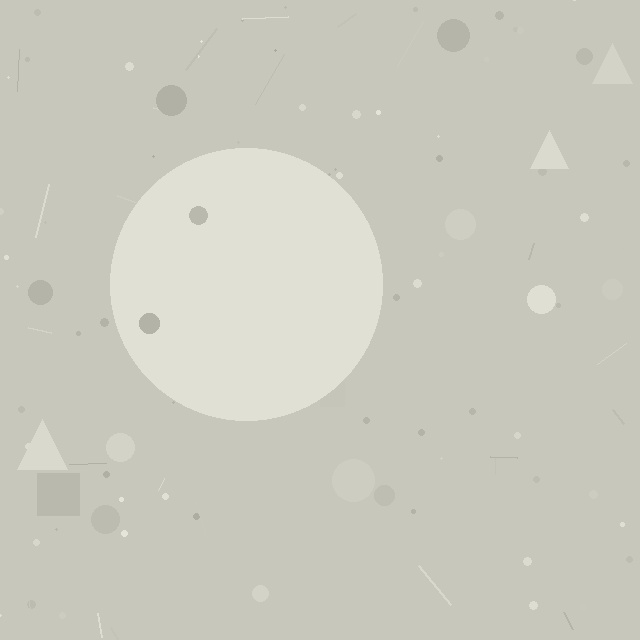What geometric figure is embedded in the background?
A circle is embedded in the background.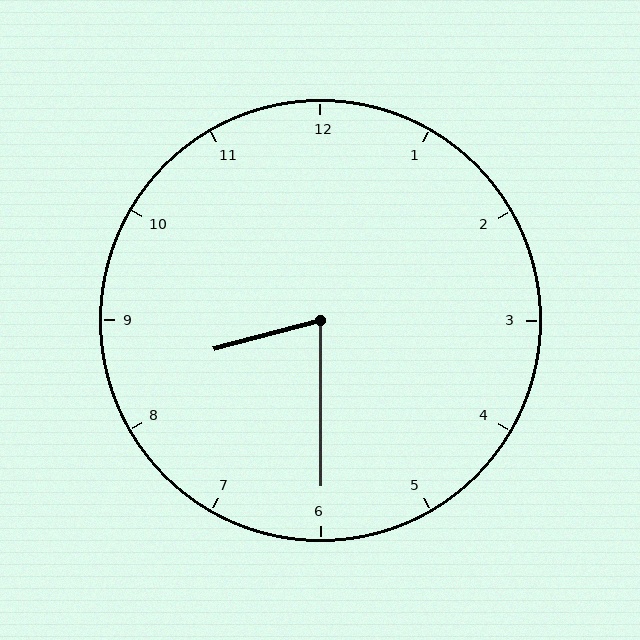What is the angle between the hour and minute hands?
Approximately 75 degrees.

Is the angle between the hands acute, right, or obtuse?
It is acute.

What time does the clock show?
8:30.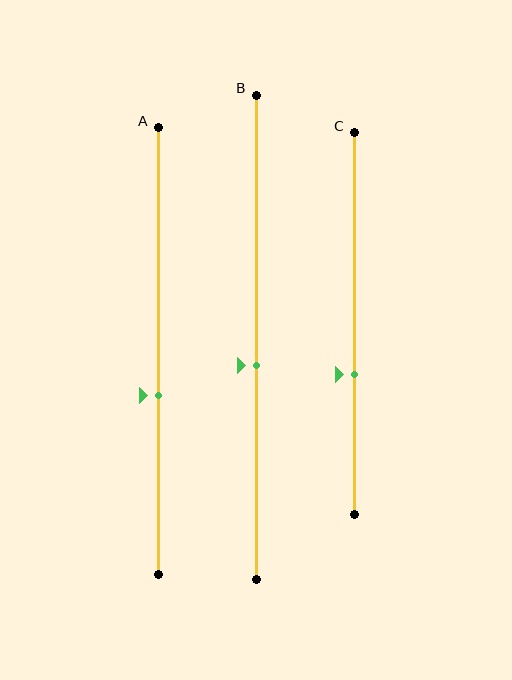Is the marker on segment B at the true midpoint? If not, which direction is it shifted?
No, the marker on segment B is shifted downward by about 6% of the segment length.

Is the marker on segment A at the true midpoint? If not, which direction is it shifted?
No, the marker on segment A is shifted downward by about 10% of the segment length.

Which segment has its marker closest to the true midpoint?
Segment B has its marker closest to the true midpoint.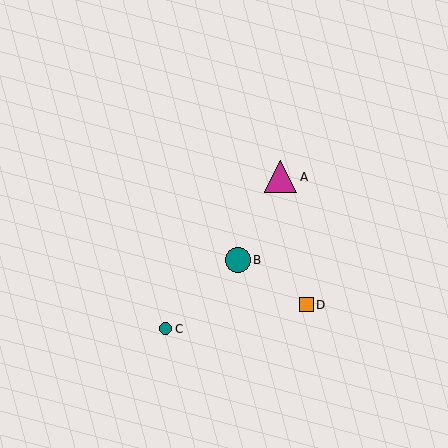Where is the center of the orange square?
The center of the orange square is at (307, 305).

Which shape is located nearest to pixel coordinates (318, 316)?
The orange square (labeled D) at (307, 305) is nearest to that location.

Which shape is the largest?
The magenta triangle (labeled A) is the largest.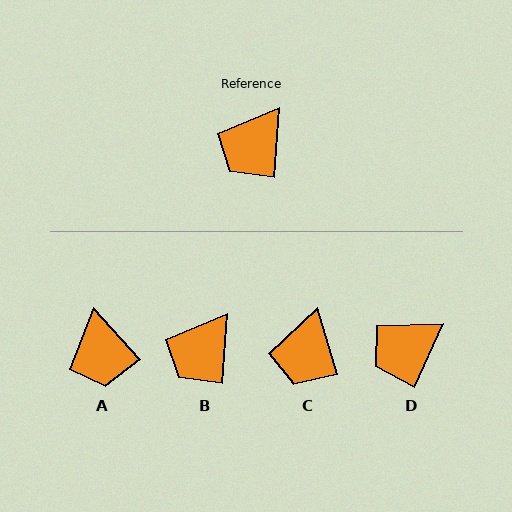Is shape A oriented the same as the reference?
No, it is off by about 46 degrees.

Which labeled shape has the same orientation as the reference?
B.